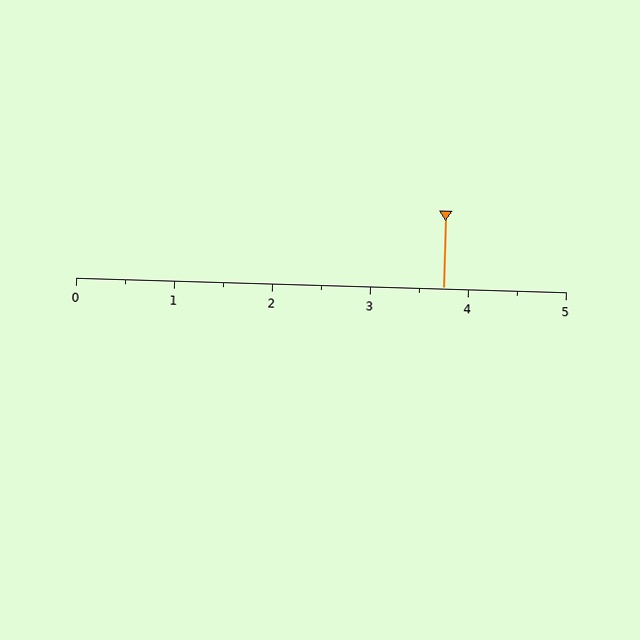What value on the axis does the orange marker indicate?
The marker indicates approximately 3.8.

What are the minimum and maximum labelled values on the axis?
The axis runs from 0 to 5.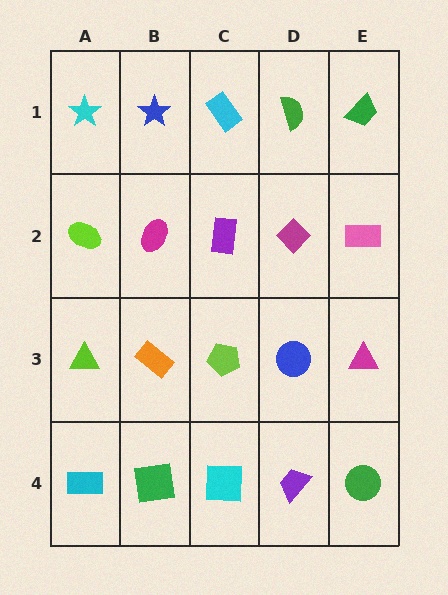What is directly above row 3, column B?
A magenta ellipse.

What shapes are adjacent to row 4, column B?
An orange rectangle (row 3, column B), a cyan rectangle (row 4, column A), a cyan square (row 4, column C).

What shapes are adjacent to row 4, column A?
A lime triangle (row 3, column A), a green square (row 4, column B).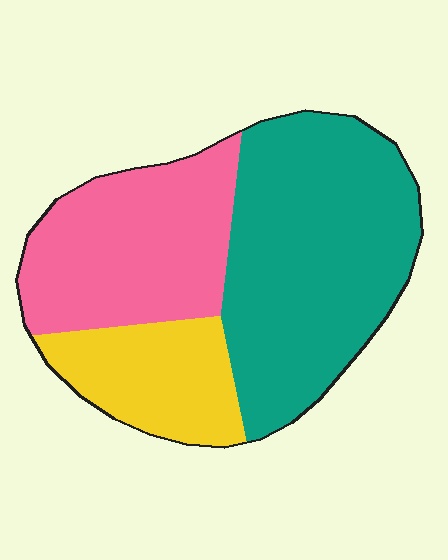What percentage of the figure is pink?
Pink covers roughly 30% of the figure.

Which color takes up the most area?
Teal, at roughly 50%.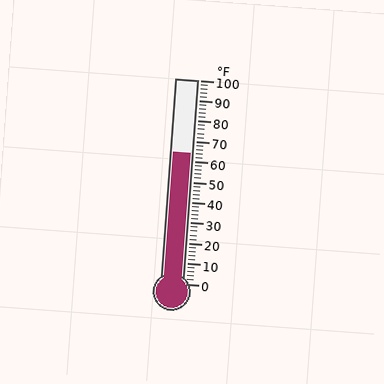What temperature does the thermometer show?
The thermometer shows approximately 64°F.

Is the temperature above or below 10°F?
The temperature is above 10°F.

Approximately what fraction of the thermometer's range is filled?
The thermometer is filled to approximately 65% of its range.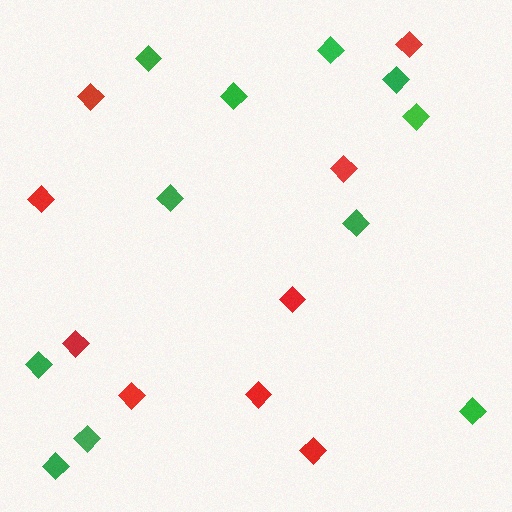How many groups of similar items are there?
There are 2 groups: one group of green diamonds (11) and one group of red diamonds (9).